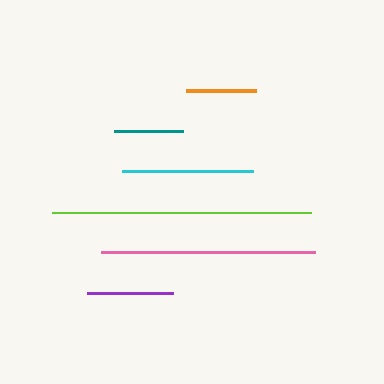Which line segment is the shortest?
The teal line is the shortest at approximately 70 pixels.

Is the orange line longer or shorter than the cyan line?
The cyan line is longer than the orange line.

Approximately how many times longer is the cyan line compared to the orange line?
The cyan line is approximately 1.9 times the length of the orange line.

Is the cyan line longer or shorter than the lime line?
The lime line is longer than the cyan line.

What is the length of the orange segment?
The orange segment is approximately 70 pixels long.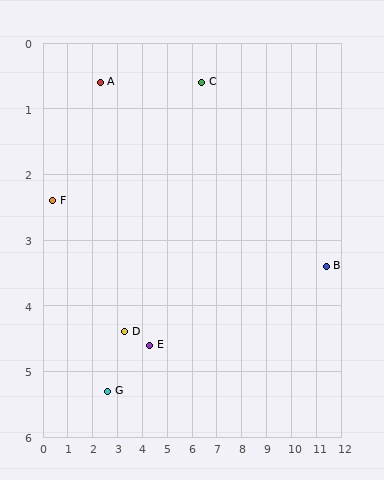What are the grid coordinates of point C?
Point C is at approximately (6.4, 0.6).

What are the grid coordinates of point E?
Point E is at approximately (4.3, 4.6).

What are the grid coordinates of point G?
Point G is at approximately (2.6, 5.3).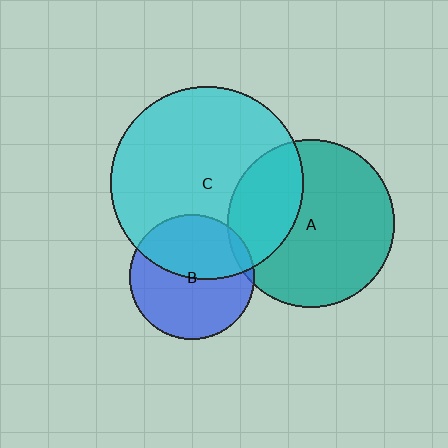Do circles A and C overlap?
Yes.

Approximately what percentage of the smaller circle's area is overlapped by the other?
Approximately 30%.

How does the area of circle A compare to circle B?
Approximately 1.8 times.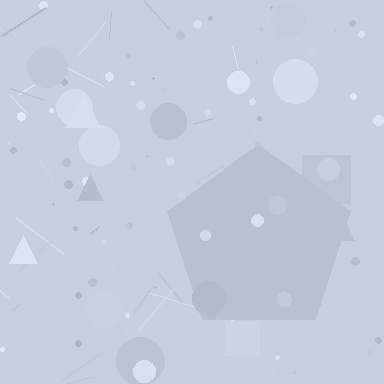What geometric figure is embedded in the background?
A pentagon is embedded in the background.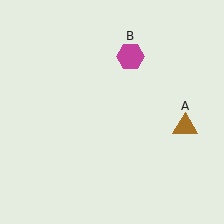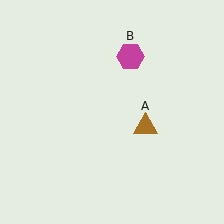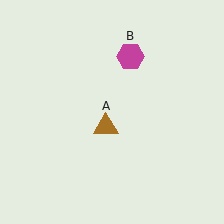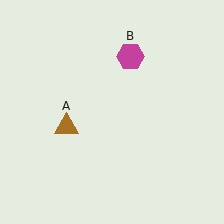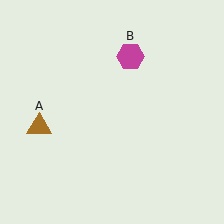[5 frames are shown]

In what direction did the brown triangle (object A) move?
The brown triangle (object A) moved left.